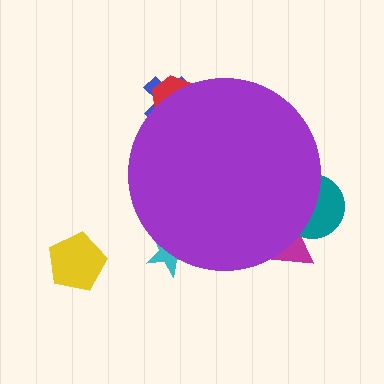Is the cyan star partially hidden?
Yes, the cyan star is partially hidden behind the purple circle.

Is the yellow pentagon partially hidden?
No, the yellow pentagon is fully visible.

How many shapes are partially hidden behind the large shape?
5 shapes are partially hidden.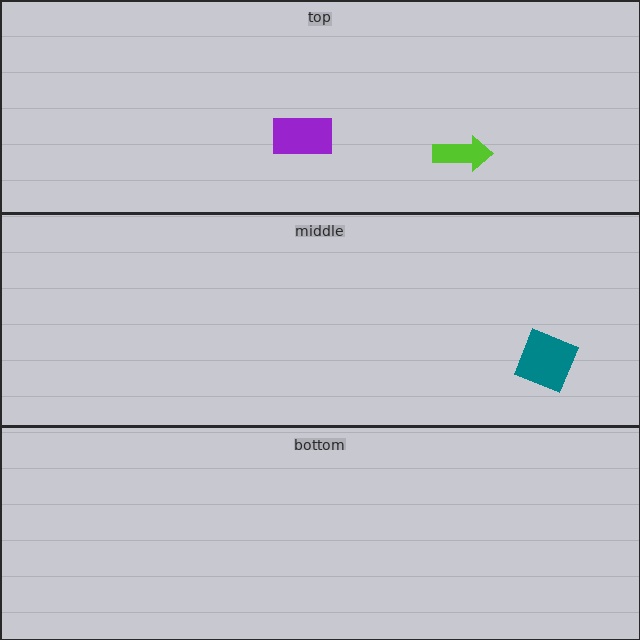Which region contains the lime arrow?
The top region.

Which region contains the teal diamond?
The middle region.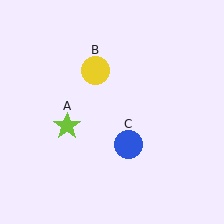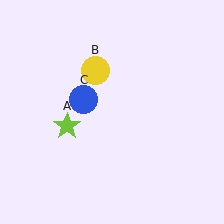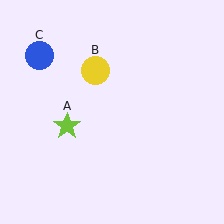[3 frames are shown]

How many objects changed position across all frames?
1 object changed position: blue circle (object C).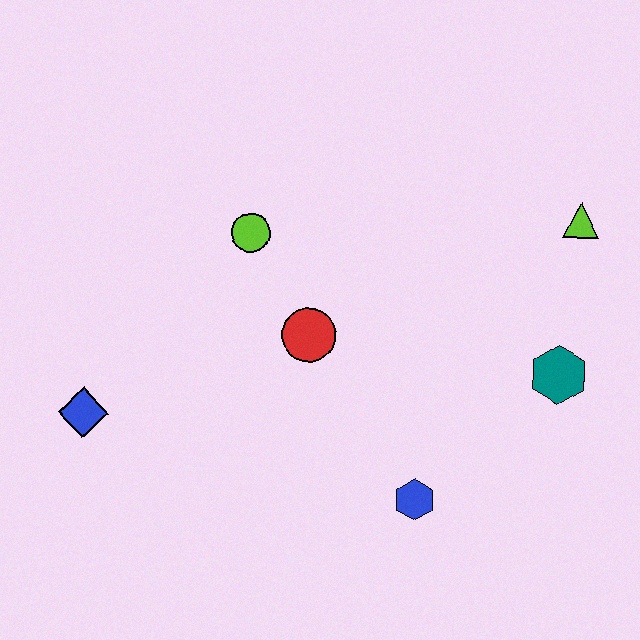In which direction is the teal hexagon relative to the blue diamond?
The teal hexagon is to the right of the blue diamond.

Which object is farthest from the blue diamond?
The lime triangle is farthest from the blue diamond.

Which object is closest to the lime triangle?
The teal hexagon is closest to the lime triangle.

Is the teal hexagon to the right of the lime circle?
Yes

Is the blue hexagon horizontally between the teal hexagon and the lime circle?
Yes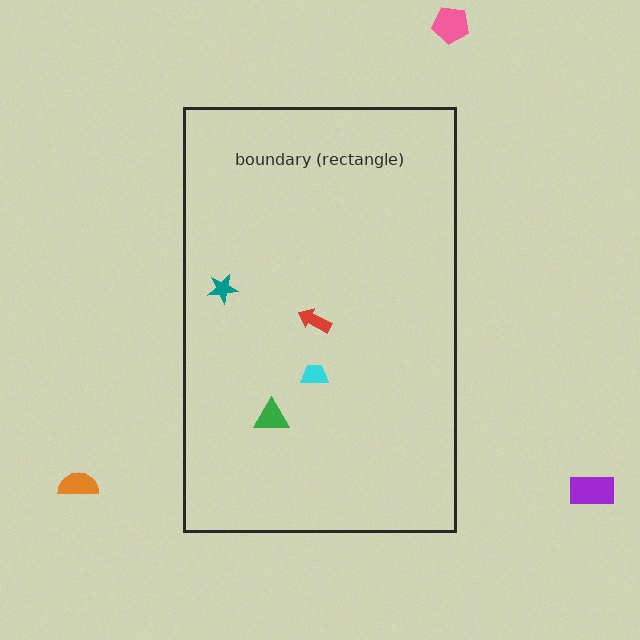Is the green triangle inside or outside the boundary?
Inside.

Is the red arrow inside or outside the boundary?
Inside.